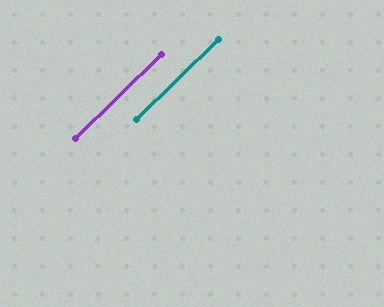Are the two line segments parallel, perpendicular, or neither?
Parallel — their directions differ by only 0.0°.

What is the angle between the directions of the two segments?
Approximately 0 degrees.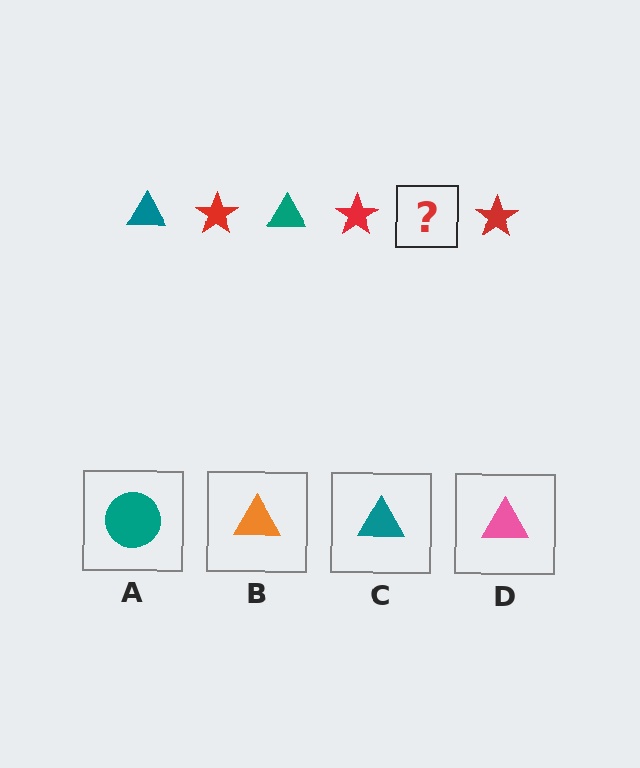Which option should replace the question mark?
Option C.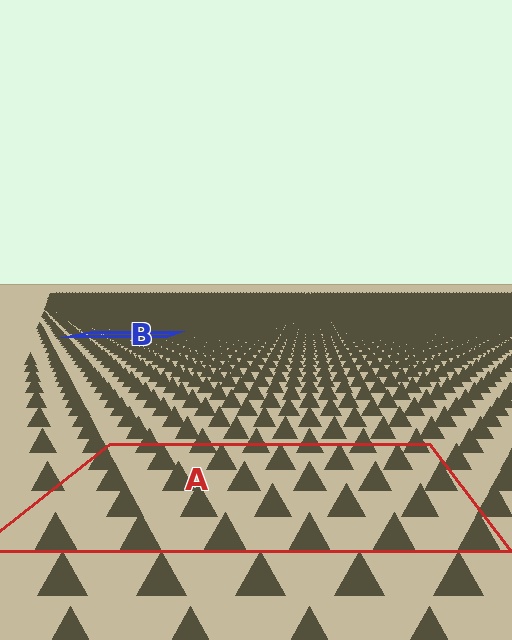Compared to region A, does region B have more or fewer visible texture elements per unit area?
Region B has more texture elements per unit area — they are packed more densely because it is farther away.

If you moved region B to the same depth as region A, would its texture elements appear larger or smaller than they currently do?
They would appear larger. At a closer depth, the same texture elements are projected at a bigger on-screen size.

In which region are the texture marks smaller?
The texture marks are smaller in region B, because it is farther away.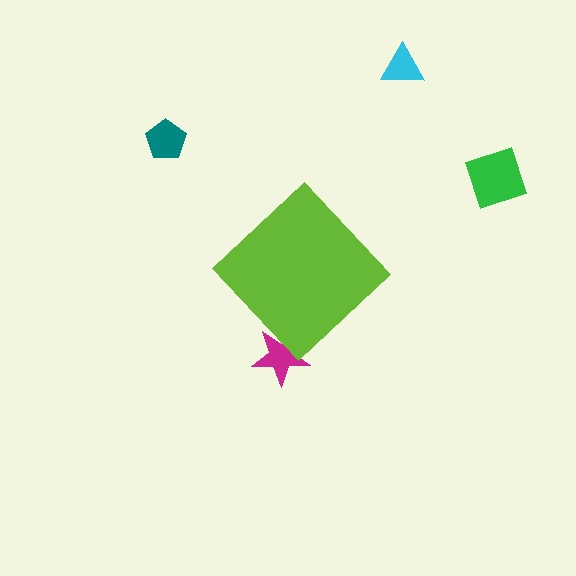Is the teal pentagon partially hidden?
No, the teal pentagon is fully visible.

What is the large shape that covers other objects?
A lime diamond.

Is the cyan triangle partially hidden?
No, the cyan triangle is fully visible.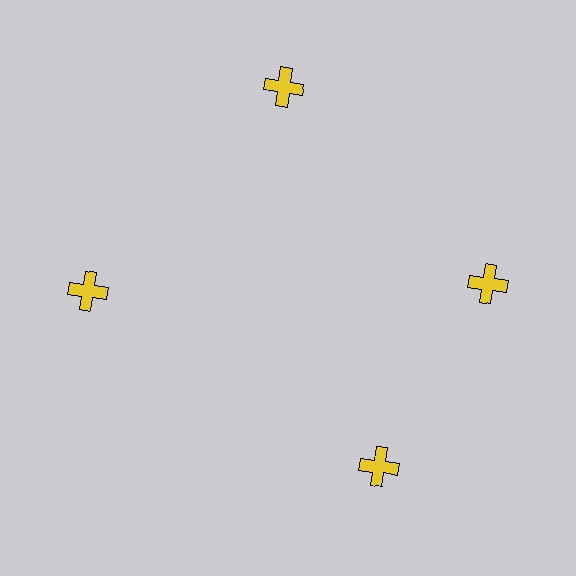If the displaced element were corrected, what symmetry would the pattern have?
It would have 4-fold rotational symmetry — the pattern would map onto itself every 90 degrees.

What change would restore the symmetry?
The symmetry would be restored by rotating it back into even spacing with its neighbors so that all 4 crosses sit at equal angles and equal distance from the center.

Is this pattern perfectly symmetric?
No. The 4 yellow crosses are arranged in a ring, but one element near the 6 o'clock position is rotated out of alignment along the ring, breaking the 4-fold rotational symmetry.